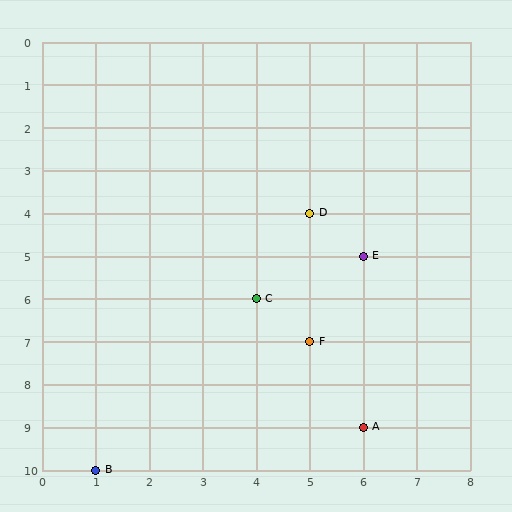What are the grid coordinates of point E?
Point E is at grid coordinates (6, 5).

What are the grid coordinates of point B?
Point B is at grid coordinates (1, 10).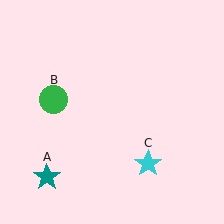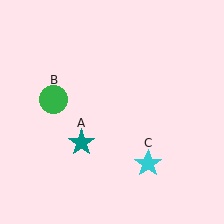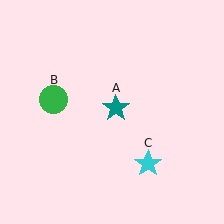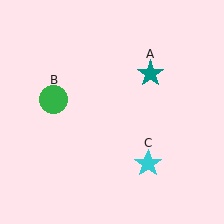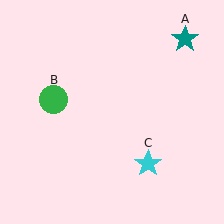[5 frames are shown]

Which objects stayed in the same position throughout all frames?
Green circle (object B) and cyan star (object C) remained stationary.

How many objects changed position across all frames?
1 object changed position: teal star (object A).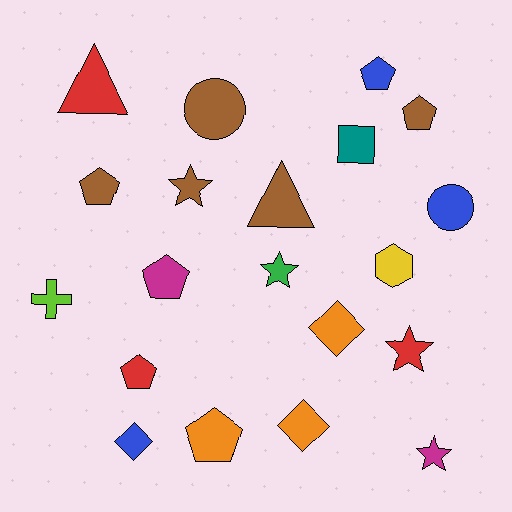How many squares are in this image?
There is 1 square.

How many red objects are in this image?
There are 3 red objects.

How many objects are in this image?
There are 20 objects.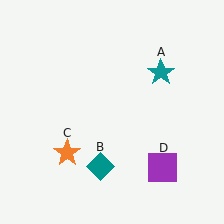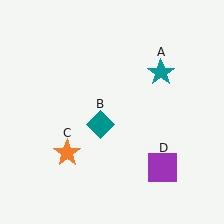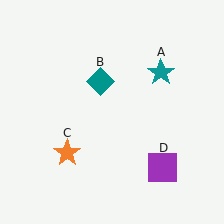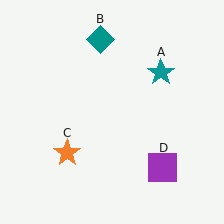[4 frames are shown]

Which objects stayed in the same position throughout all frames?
Teal star (object A) and orange star (object C) and purple square (object D) remained stationary.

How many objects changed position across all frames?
1 object changed position: teal diamond (object B).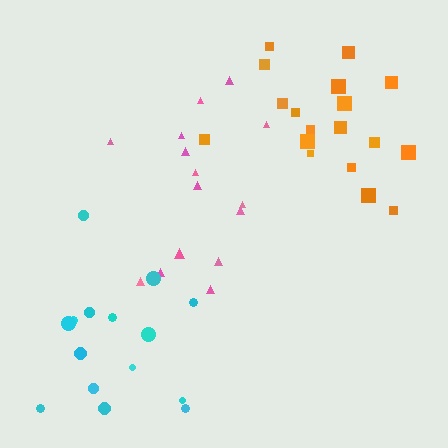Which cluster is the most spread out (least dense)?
Pink.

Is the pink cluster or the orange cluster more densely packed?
Orange.